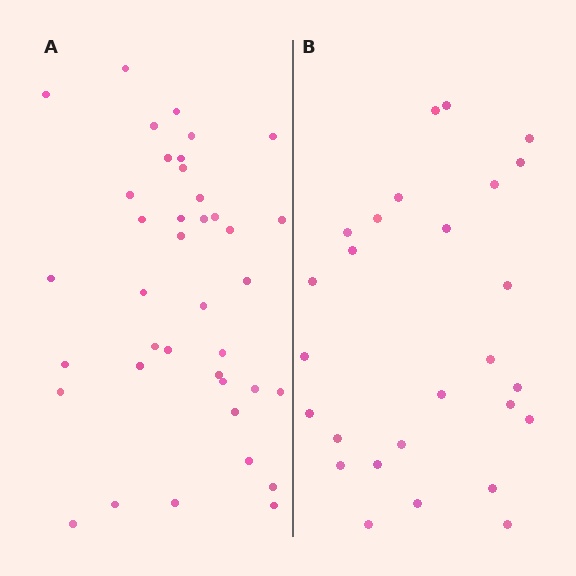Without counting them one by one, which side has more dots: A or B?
Region A (the left region) has more dots.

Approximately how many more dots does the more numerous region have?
Region A has roughly 12 or so more dots than region B.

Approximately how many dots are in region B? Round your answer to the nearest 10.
About 30 dots. (The exact count is 27, which rounds to 30.)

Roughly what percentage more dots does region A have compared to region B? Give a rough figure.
About 45% more.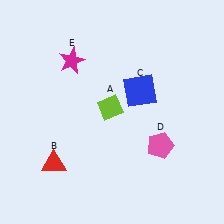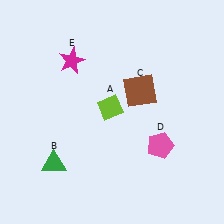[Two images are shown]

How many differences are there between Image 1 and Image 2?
There are 2 differences between the two images.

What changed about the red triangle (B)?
In Image 1, B is red. In Image 2, it changed to green.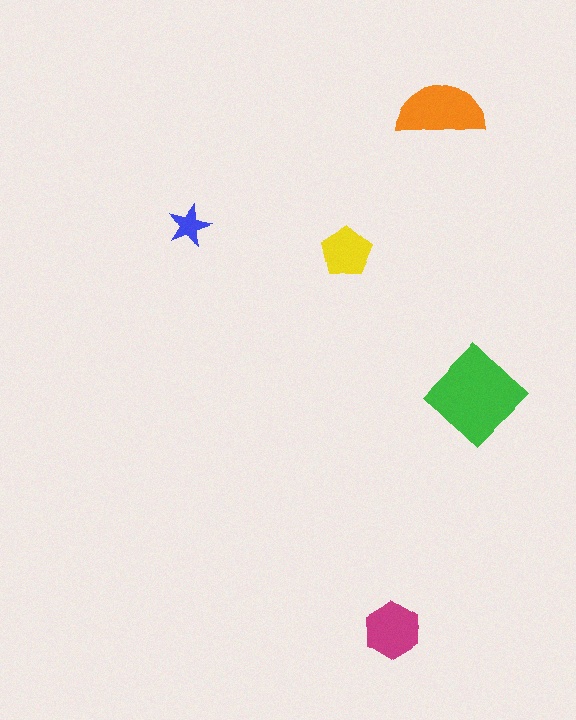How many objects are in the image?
There are 5 objects in the image.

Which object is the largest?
The green diamond.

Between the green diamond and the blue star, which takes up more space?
The green diamond.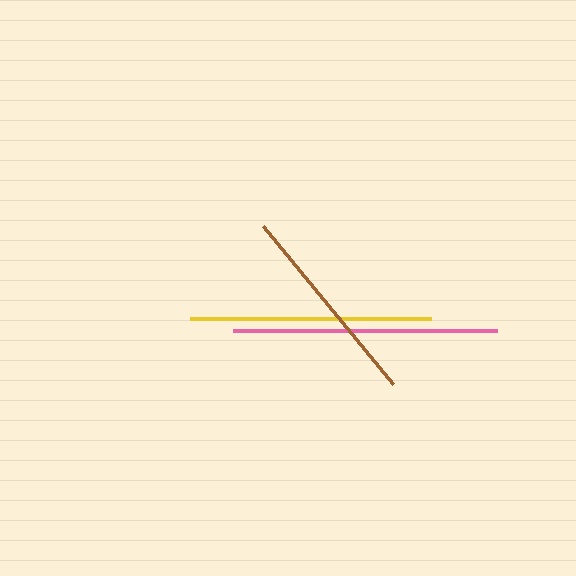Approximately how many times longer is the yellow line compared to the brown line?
The yellow line is approximately 1.2 times the length of the brown line.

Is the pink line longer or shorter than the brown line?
The pink line is longer than the brown line.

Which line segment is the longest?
The pink line is the longest at approximately 263 pixels.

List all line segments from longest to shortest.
From longest to shortest: pink, yellow, brown.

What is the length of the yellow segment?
The yellow segment is approximately 241 pixels long.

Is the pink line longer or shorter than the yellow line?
The pink line is longer than the yellow line.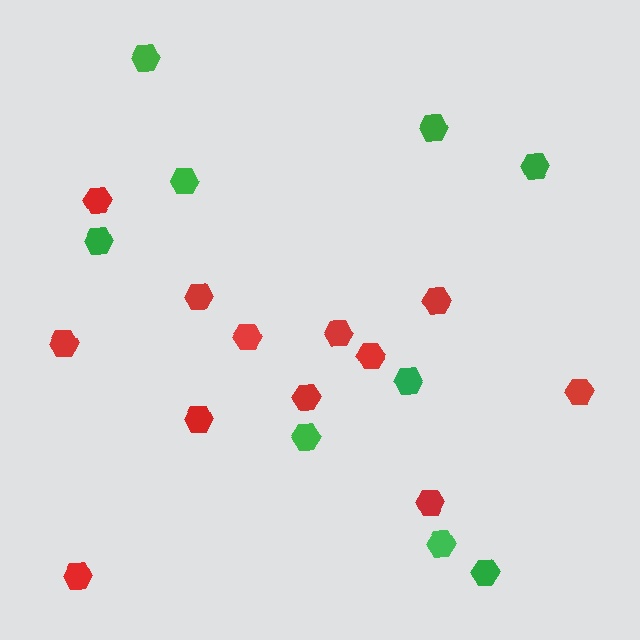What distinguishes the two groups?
There are 2 groups: one group of green hexagons (9) and one group of red hexagons (12).